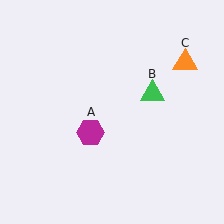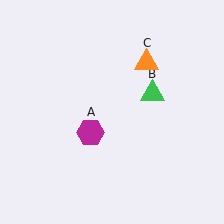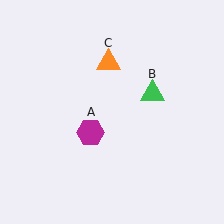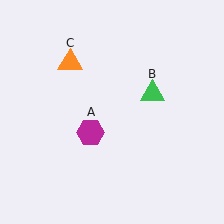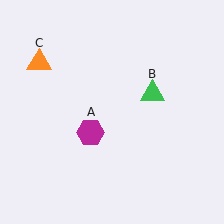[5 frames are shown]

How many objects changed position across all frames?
1 object changed position: orange triangle (object C).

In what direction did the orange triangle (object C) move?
The orange triangle (object C) moved left.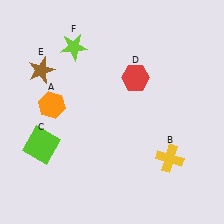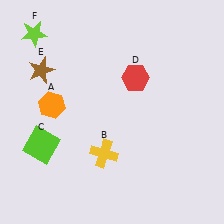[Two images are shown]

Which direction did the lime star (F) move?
The lime star (F) moved left.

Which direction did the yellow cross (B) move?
The yellow cross (B) moved left.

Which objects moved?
The objects that moved are: the yellow cross (B), the lime star (F).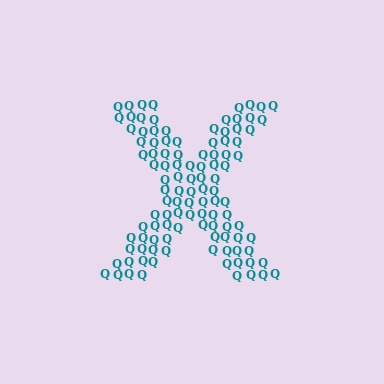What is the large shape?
The large shape is the letter X.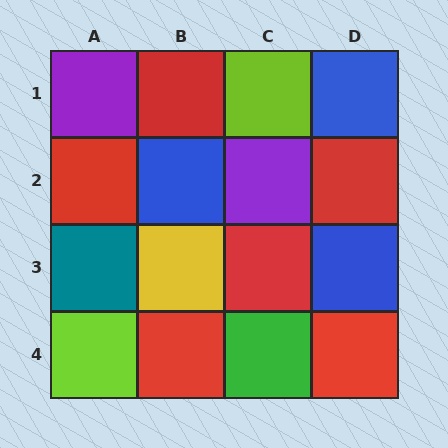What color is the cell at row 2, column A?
Red.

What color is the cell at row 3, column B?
Yellow.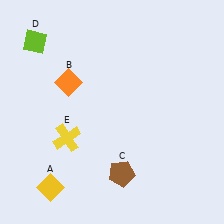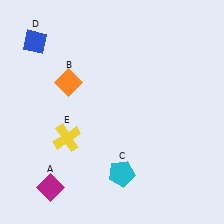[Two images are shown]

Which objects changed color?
A changed from yellow to magenta. C changed from brown to cyan. D changed from lime to blue.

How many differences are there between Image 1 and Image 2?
There are 3 differences between the two images.